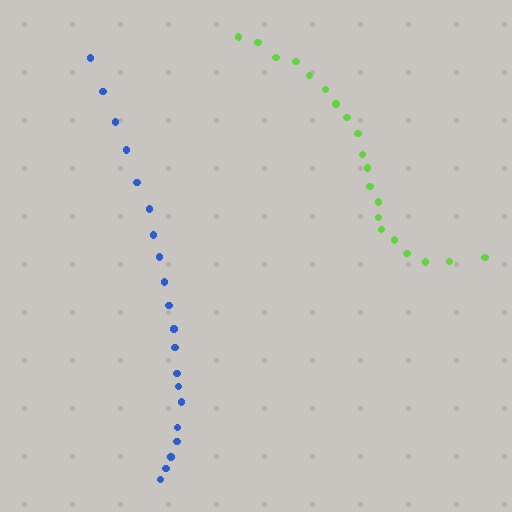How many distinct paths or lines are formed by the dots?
There are 2 distinct paths.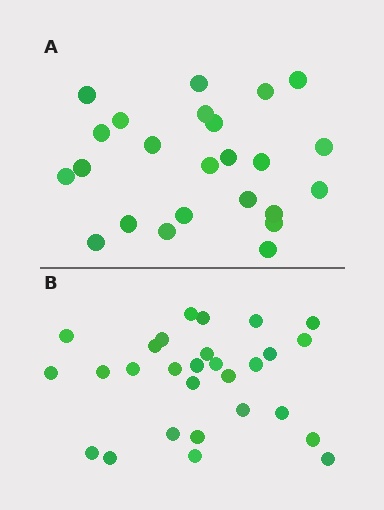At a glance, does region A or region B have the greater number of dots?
Region B (the bottom region) has more dots.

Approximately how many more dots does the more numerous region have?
Region B has about 4 more dots than region A.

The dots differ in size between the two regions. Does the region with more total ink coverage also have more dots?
No. Region A has more total ink coverage because its dots are larger, but region B actually contains more individual dots. Total area can be misleading — the number of items is what matters here.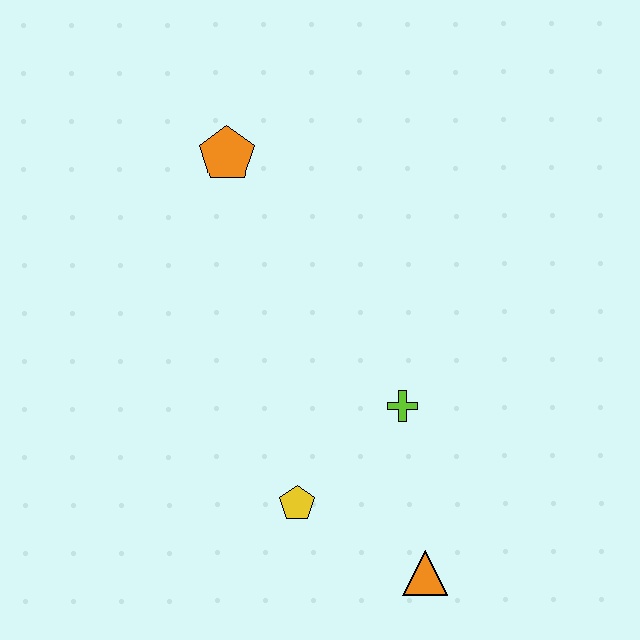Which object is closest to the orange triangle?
The yellow pentagon is closest to the orange triangle.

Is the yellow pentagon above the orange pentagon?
No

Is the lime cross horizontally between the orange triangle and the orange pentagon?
Yes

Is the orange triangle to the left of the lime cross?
No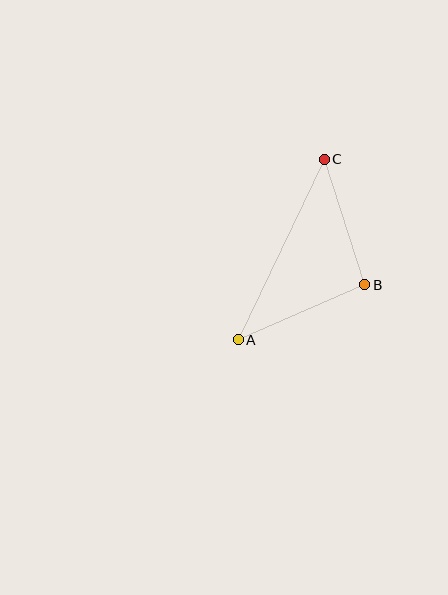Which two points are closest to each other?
Points B and C are closest to each other.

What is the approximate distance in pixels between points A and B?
The distance between A and B is approximately 138 pixels.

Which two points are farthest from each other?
Points A and C are farthest from each other.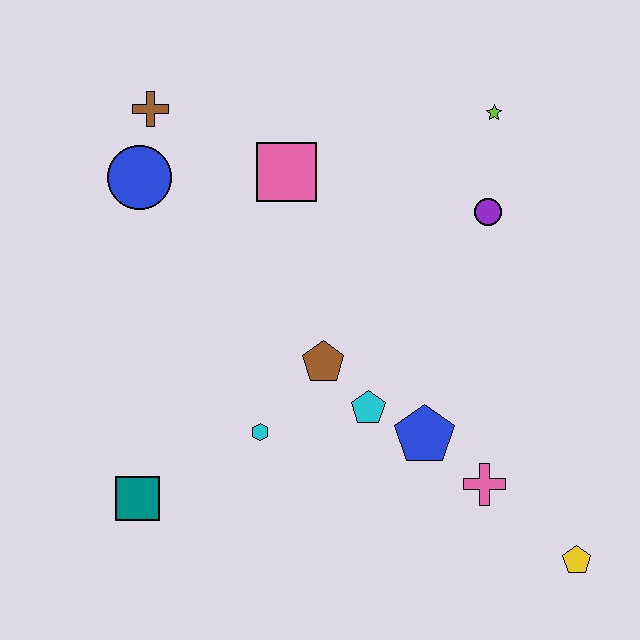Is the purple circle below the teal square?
No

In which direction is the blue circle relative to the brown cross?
The blue circle is below the brown cross.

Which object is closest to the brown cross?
The blue circle is closest to the brown cross.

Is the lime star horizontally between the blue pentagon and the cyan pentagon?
No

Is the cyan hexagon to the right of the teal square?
Yes